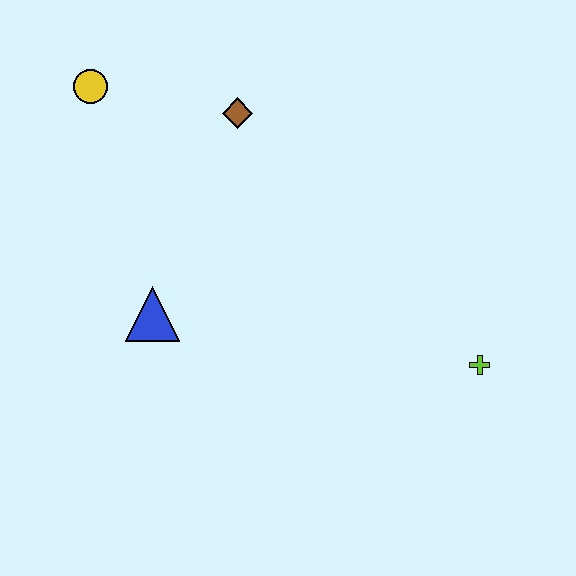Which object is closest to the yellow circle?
The brown diamond is closest to the yellow circle.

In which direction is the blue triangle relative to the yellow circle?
The blue triangle is below the yellow circle.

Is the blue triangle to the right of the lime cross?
No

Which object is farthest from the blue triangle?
The lime cross is farthest from the blue triangle.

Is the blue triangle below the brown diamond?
Yes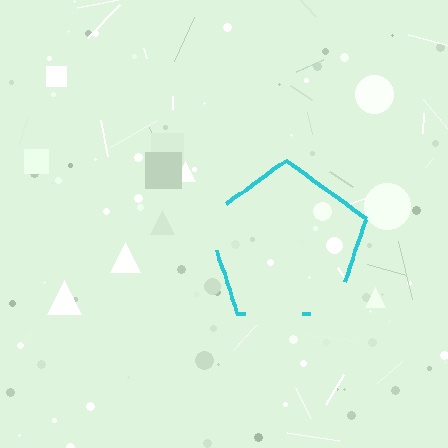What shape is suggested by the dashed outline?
The dashed outline suggests a pentagon.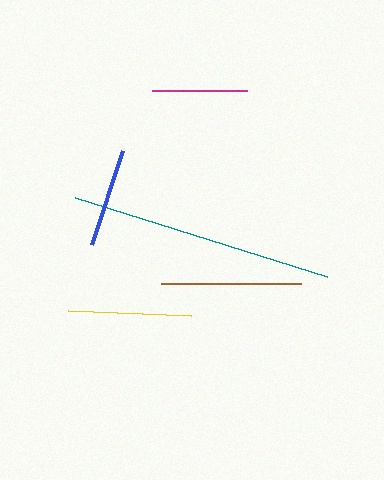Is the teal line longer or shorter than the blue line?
The teal line is longer than the blue line.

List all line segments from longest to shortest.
From longest to shortest: teal, brown, yellow, blue, magenta.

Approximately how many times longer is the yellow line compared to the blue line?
The yellow line is approximately 1.2 times the length of the blue line.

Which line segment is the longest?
The teal line is the longest at approximately 264 pixels.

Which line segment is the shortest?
The magenta line is the shortest at approximately 95 pixels.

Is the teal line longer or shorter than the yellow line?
The teal line is longer than the yellow line.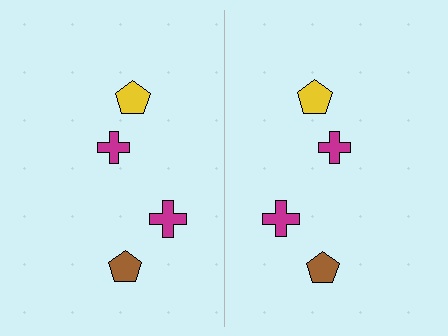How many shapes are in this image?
There are 8 shapes in this image.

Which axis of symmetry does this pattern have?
The pattern has a vertical axis of symmetry running through the center of the image.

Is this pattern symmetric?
Yes, this pattern has bilateral (reflection) symmetry.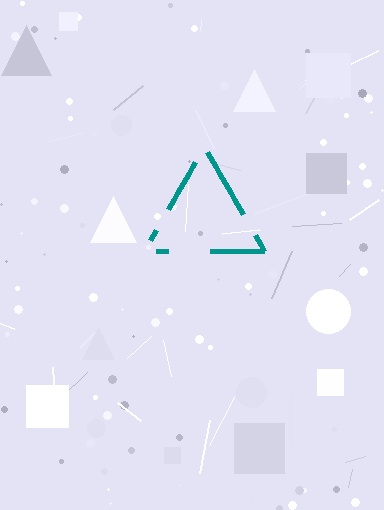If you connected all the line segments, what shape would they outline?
They would outline a triangle.